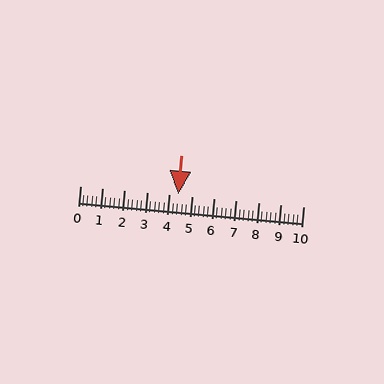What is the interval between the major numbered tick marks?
The major tick marks are spaced 1 units apart.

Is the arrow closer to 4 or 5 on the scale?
The arrow is closer to 4.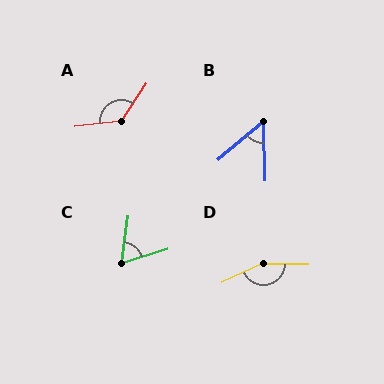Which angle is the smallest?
B, at approximately 51 degrees.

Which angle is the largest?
D, at approximately 154 degrees.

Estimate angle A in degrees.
Approximately 130 degrees.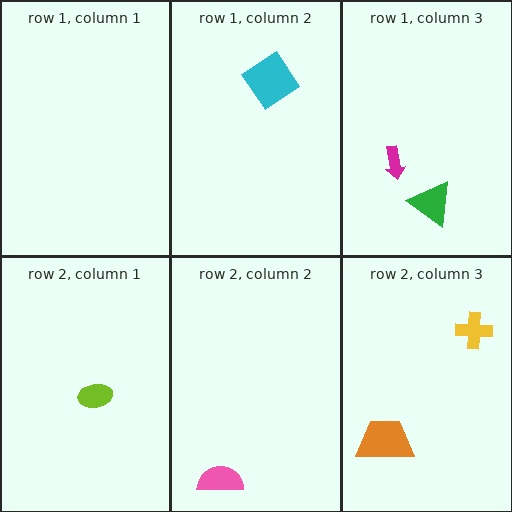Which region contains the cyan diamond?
The row 1, column 2 region.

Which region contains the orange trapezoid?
The row 2, column 3 region.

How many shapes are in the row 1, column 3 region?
2.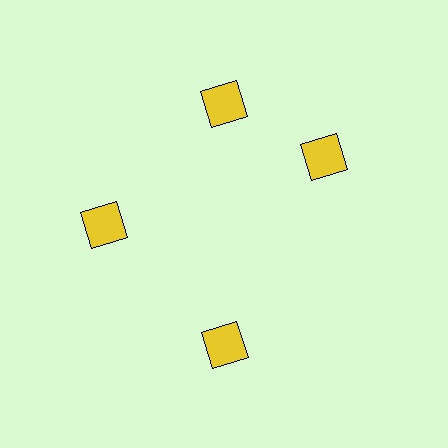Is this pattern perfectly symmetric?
No. The 4 yellow squares are arranged in a ring, but one element near the 3 o'clock position is rotated out of alignment along the ring, breaking the 4-fold rotational symmetry.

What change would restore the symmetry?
The symmetry would be restored by rotating it back into even spacing with its neighbors so that all 4 squares sit at equal angles and equal distance from the center.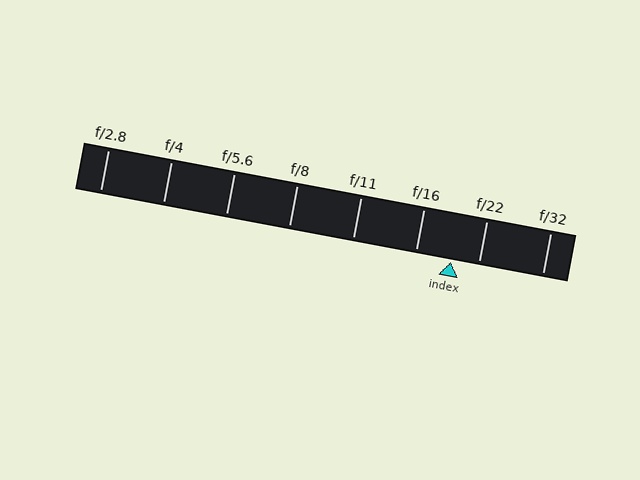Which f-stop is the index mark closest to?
The index mark is closest to f/22.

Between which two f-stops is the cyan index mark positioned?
The index mark is between f/16 and f/22.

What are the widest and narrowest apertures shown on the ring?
The widest aperture shown is f/2.8 and the narrowest is f/32.